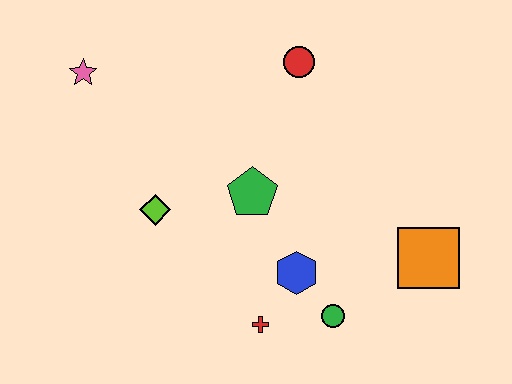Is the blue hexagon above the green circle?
Yes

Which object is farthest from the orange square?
The pink star is farthest from the orange square.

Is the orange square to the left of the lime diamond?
No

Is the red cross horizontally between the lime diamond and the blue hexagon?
Yes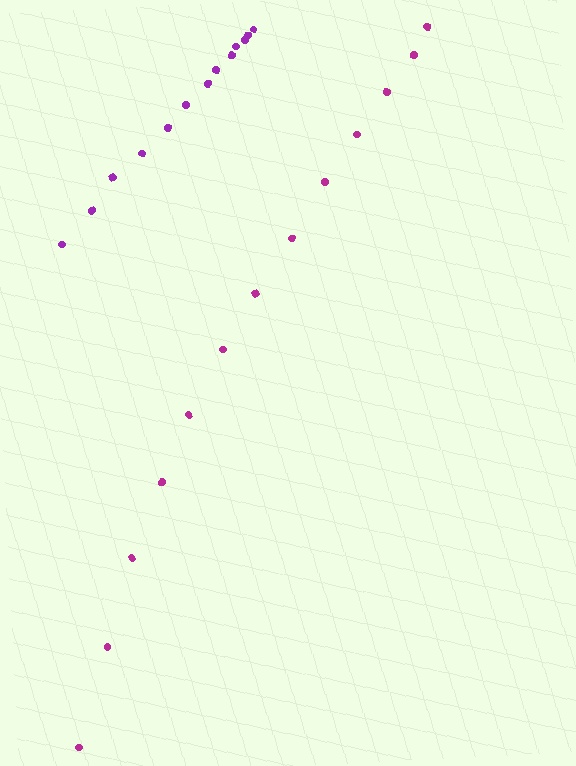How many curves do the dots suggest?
There are 2 distinct paths.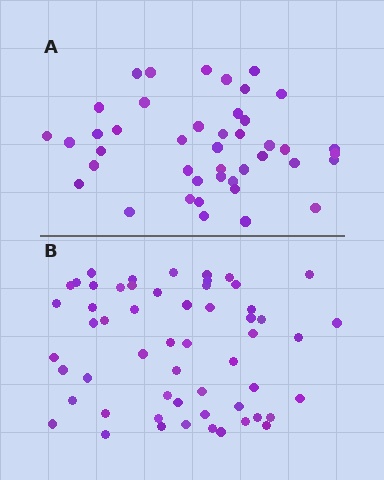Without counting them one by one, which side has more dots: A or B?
Region B (the bottom region) has more dots.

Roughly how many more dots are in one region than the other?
Region B has approximately 15 more dots than region A.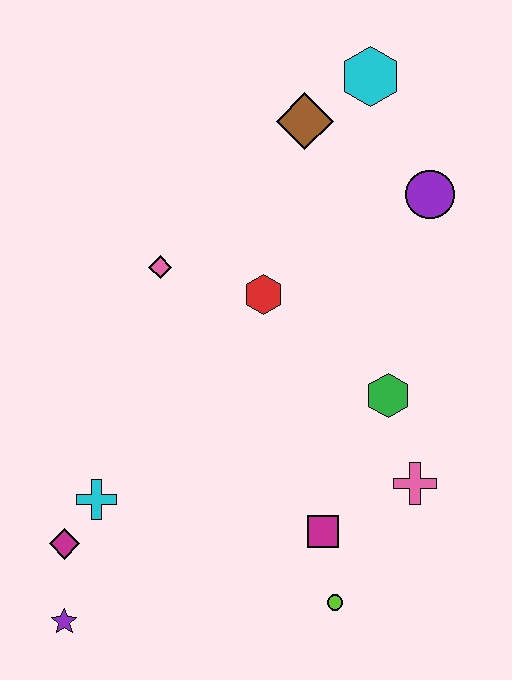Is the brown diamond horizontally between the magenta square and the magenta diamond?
Yes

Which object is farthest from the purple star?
The cyan hexagon is farthest from the purple star.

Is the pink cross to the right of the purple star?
Yes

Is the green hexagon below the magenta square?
No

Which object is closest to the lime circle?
The magenta square is closest to the lime circle.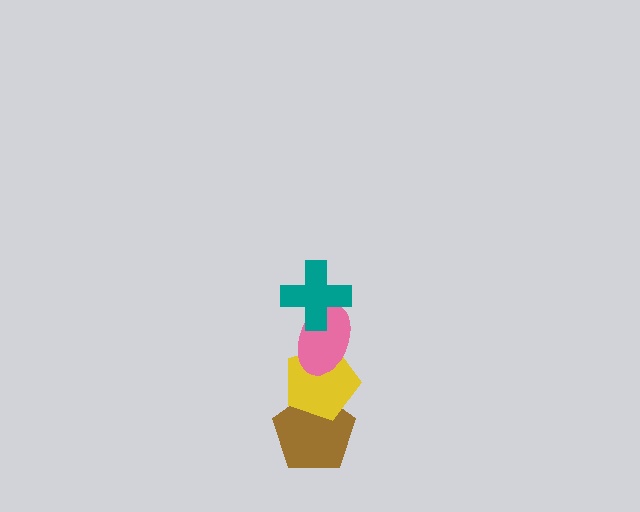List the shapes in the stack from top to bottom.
From top to bottom: the teal cross, the pink ellipse, the yellow pentagon, the brown pentagon.